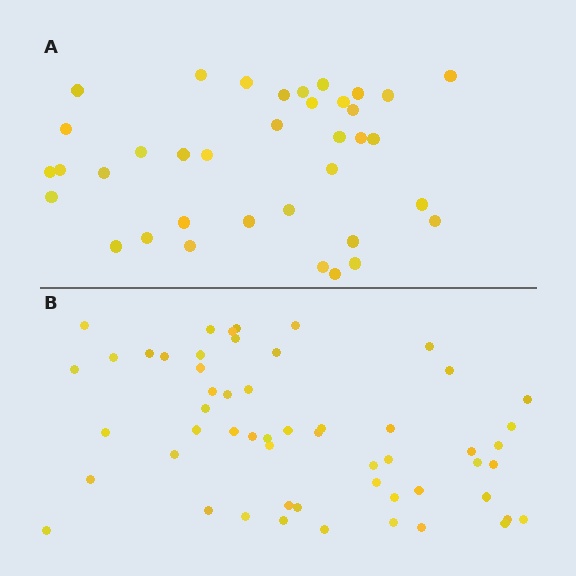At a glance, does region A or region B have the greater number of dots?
Region B (the bottom region) has more dots.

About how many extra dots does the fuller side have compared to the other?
Region B has approximately 20 more dots than region A.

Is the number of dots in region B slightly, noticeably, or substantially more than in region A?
Region B has substantially more. The ratio is roughly 1.5 to 1.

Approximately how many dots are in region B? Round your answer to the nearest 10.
About 60 dots. (The exact count is 55, which rounds to 60.)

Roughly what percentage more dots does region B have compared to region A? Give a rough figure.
About 50% more.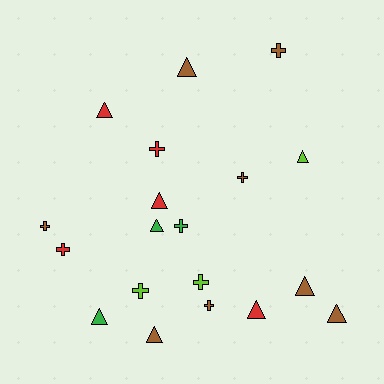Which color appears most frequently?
Brown, with 8 objects.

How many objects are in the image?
There are 19 objects.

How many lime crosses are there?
There are 2 lime crosses.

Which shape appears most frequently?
Triangle, with 10 objects.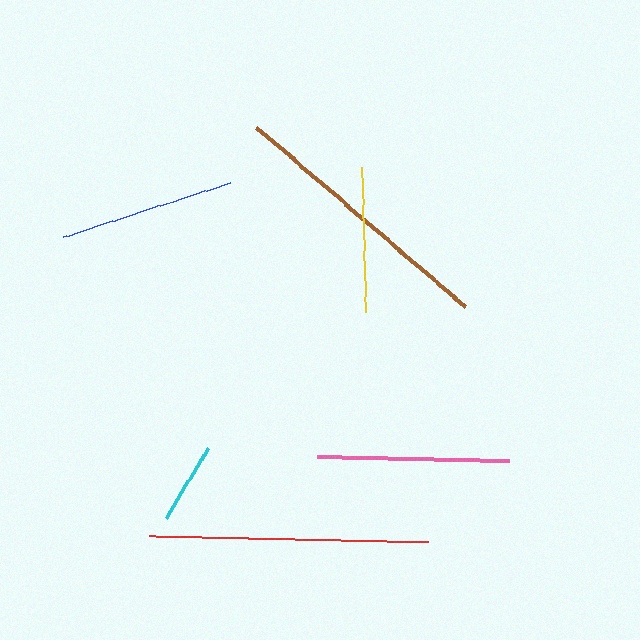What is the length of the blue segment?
The blue segment is approximately 176 pixels long.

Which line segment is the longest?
The red line is the longest at approximately 279 pixels.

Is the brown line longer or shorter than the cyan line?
The brown line is longer than the cyan line.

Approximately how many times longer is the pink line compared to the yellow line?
The pink line is approximately 1.3 times the length of the yellow line.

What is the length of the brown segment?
The brown segment is approximately 276 pixels long.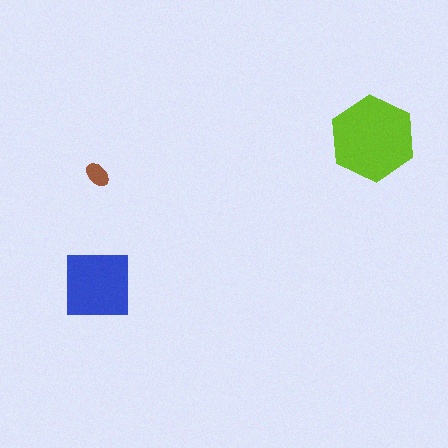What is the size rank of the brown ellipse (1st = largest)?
3rd.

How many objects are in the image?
There are 3 objects in the image.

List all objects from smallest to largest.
The brown ellipse, the blue square, the lime hexagon.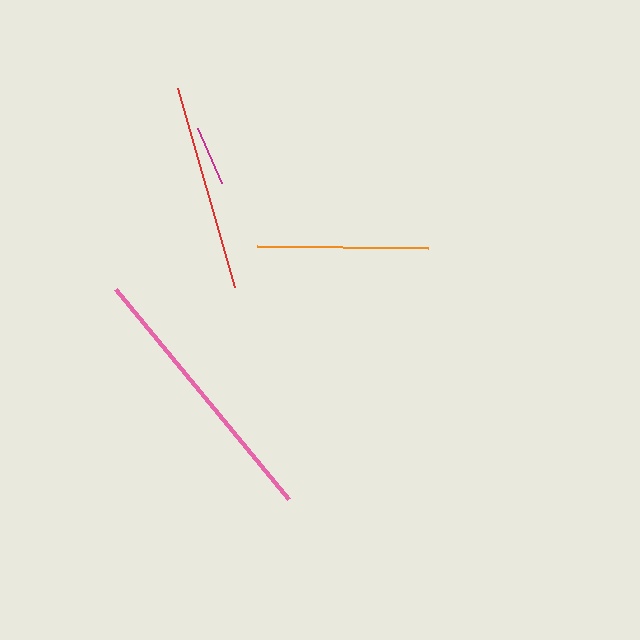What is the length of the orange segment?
The orange segment is approximately 171 pixels long.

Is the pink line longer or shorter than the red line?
The pink line is longer than the red line.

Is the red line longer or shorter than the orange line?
The red line is longer than the orange line.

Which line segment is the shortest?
The magenta line is the shortest at approximately 61 pixels.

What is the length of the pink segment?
The pink segment is approximately 272 pixels long.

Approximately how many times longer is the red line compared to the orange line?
The red line is approximately 1.2 times the length of the orange line.